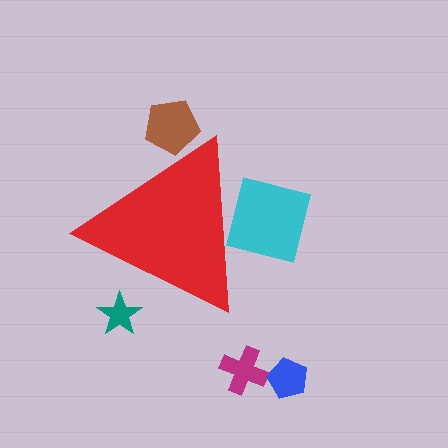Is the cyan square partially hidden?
Yes, the cyan square is partially hidden behind the red triangle.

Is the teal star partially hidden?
Yes, the teal star is partially hidden behind the red triangle.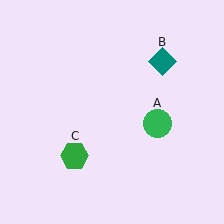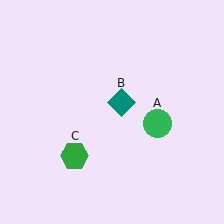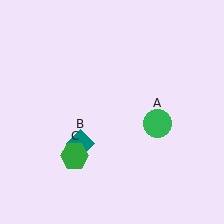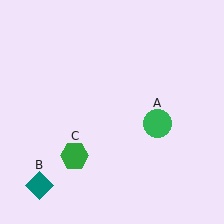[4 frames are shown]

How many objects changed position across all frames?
1 object changed position: teal diamond (object B).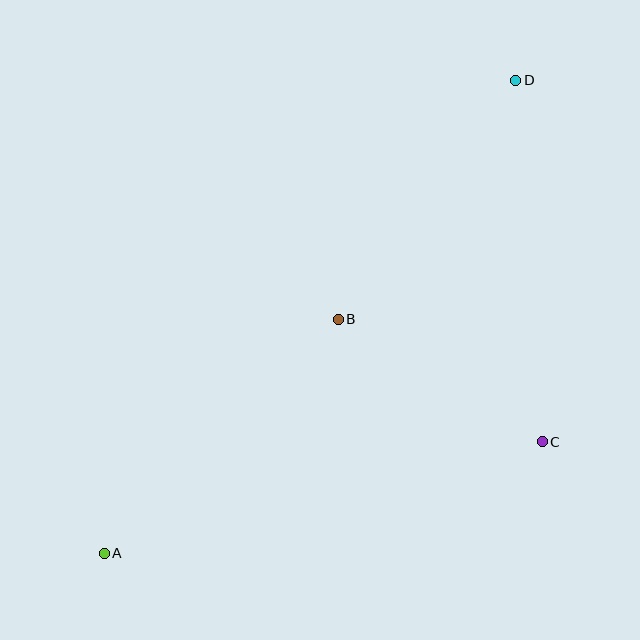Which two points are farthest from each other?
Points A and D are farthest from each other.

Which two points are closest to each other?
Points B and C are closest to each other.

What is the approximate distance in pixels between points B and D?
The distance between B and D is approximately 298 pixels.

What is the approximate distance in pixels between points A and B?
The distance between A and B is approximately 331 pixels.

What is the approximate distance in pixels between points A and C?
The distance between A and C is approximately 452 pixels.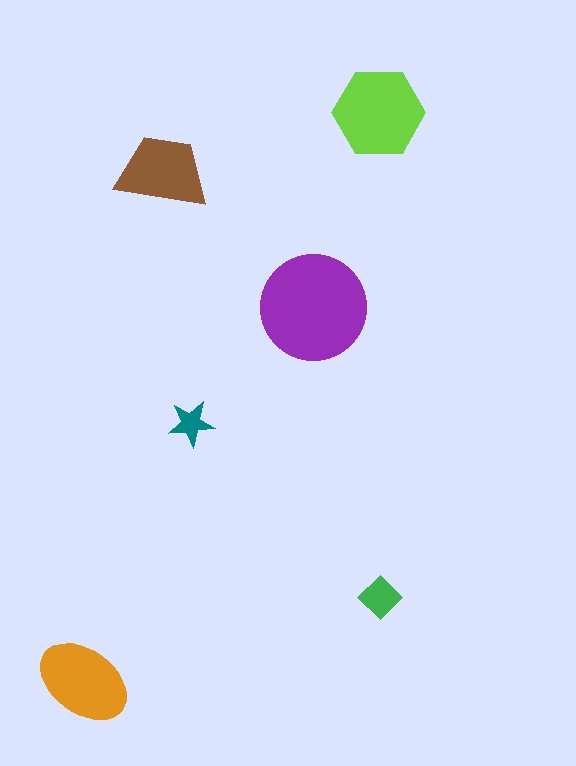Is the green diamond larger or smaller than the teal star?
Larger.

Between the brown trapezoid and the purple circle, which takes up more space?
The purple circle.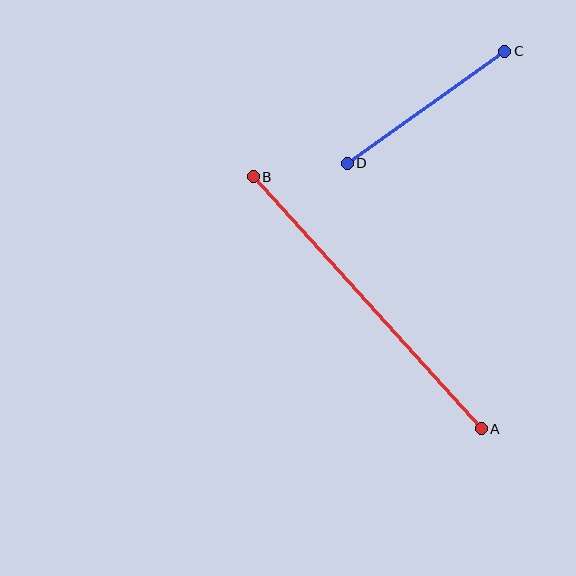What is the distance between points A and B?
The distance is approximately 340 pixels.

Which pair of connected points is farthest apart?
Points A and B are farthest apart.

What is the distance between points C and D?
The distance is approximately 193 pixels.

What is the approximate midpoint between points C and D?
The midpoint is at approximately (426, 107) pixels.